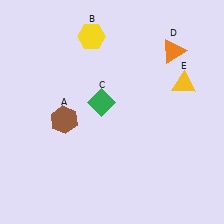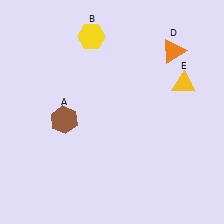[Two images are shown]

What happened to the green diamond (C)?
The green diamond (C) was removed in Image 2. It was in the top-left area of Image 1.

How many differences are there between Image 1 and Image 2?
There is 1 difference between the two images.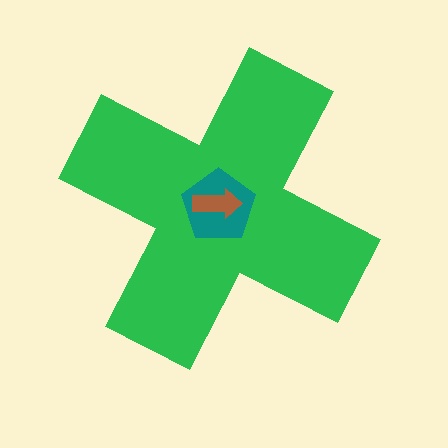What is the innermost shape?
The brown arrow.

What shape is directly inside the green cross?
The teal pentagon.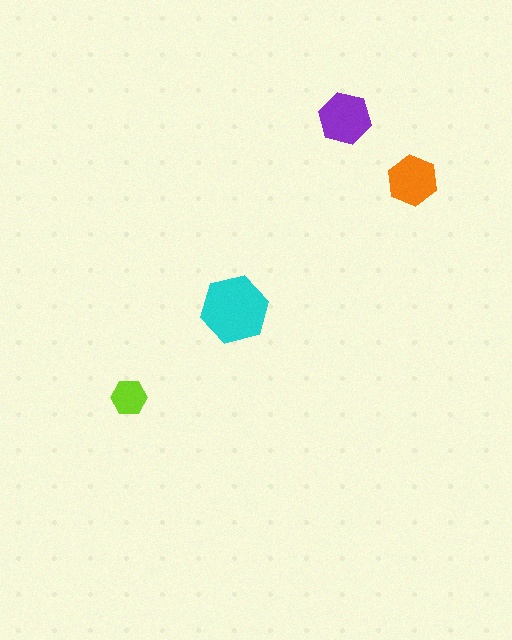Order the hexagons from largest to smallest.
the cyan one, the purple one, the orange one, the lime one.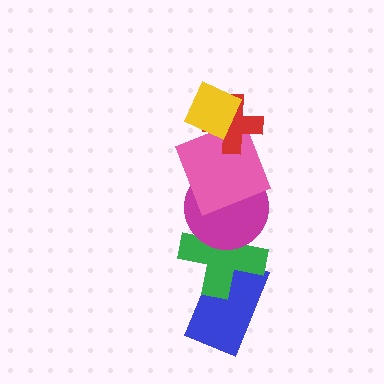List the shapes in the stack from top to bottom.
From top to bottom: the yellow diamond, the red cross, the pink square, the magenta circle, the green cross, the blue rectangle.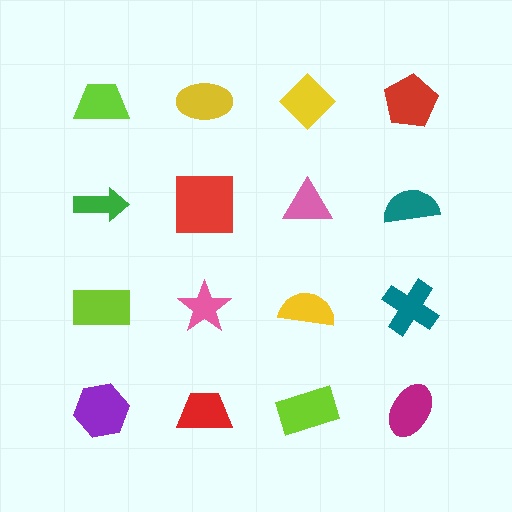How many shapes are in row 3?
4 shapes.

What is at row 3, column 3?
A yellow semicircle.